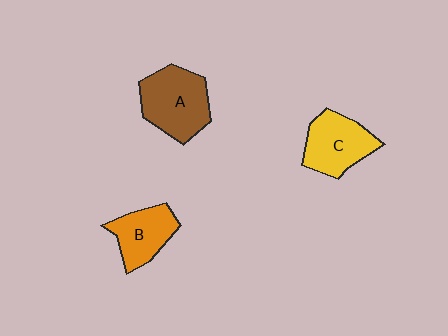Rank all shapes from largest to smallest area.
From largest to smallest: A (brown), C (yellow), B (orange).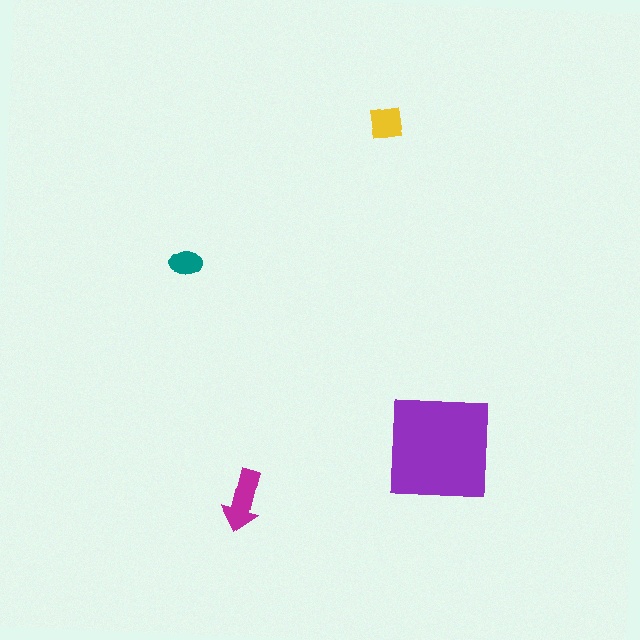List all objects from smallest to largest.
The teal ellipse, the yellow square, the magenta arrow, the purple square.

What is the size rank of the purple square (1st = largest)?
1st.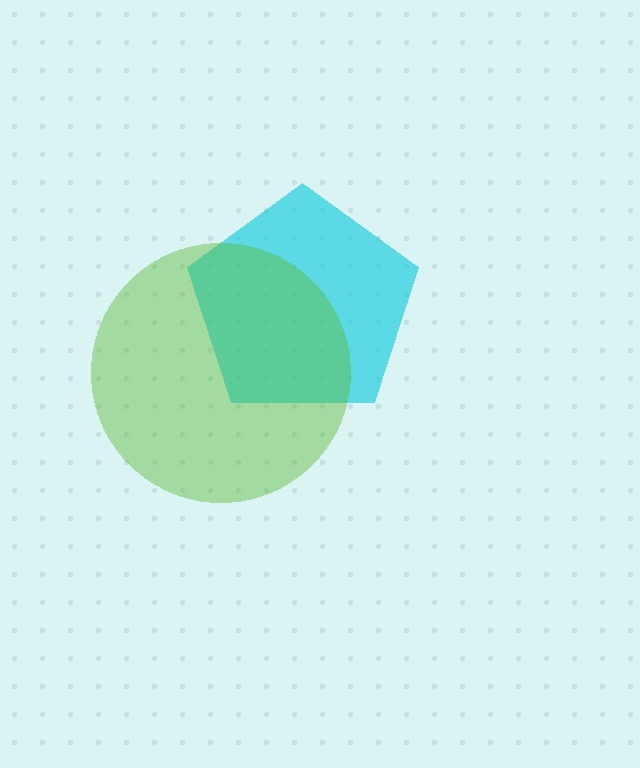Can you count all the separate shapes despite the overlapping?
Yes, there are 2 separate shapes.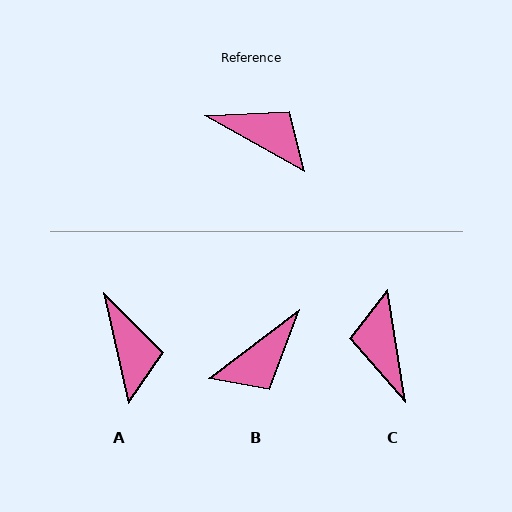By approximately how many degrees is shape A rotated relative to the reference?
Approximately 48 degrees clockwise.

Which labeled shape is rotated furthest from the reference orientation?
C, about 128 degrees away.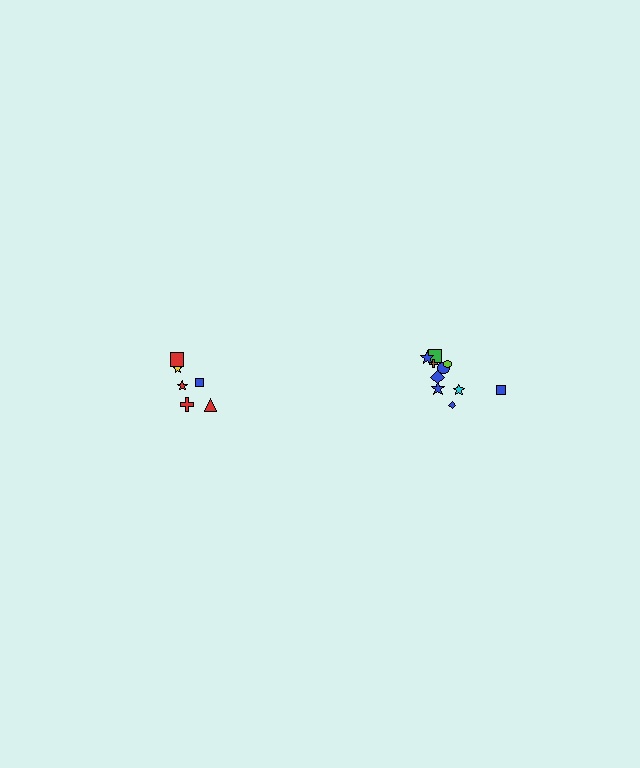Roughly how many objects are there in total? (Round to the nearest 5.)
Roughly 15 objects in total.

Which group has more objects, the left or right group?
The right group.